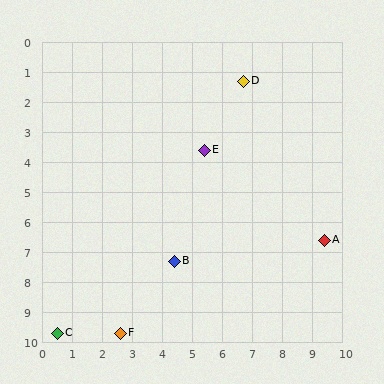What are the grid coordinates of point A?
Point A is at approximately (9.4, 6.6).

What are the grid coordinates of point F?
Point F is at approximately (2.6, 9.7).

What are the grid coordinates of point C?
Point C is at approximately (0.5, 9.7).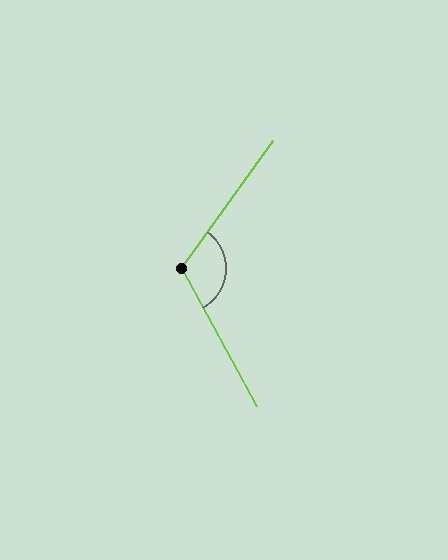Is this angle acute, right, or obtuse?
It is obtuse.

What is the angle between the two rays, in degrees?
Approximately 116 degrees.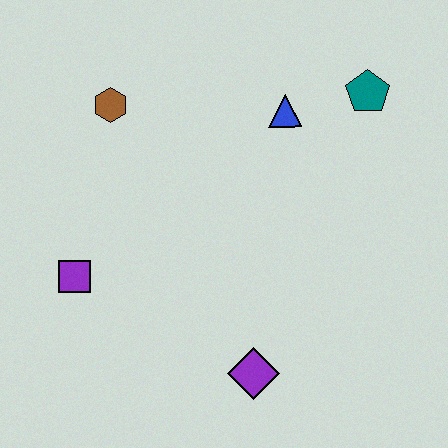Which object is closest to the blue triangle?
The teal pentagon is closest to the blue triangle.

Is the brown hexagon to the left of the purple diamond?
Yes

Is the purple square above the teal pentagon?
No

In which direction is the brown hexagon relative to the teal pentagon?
The brown hexagon is to the left of the teal pentagon.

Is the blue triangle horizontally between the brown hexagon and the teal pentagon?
Yes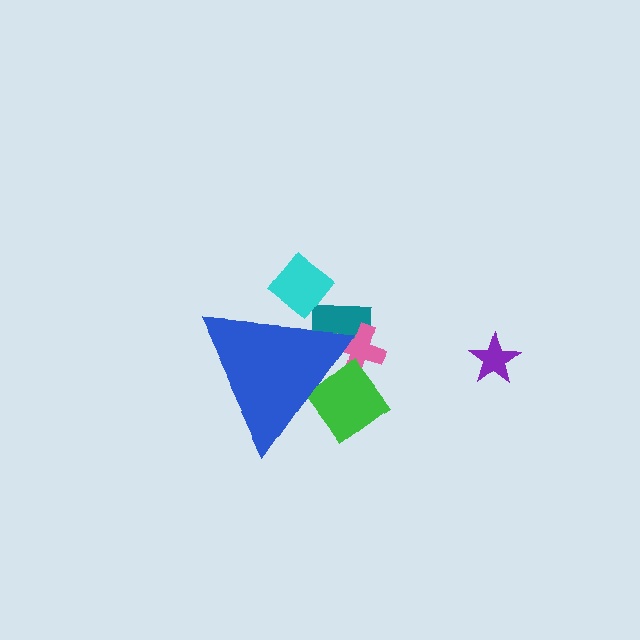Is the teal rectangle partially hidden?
Yes, the teal rectangle is partially hidden behind the blue triangle.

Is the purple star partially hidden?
No, the purple star is fully visible.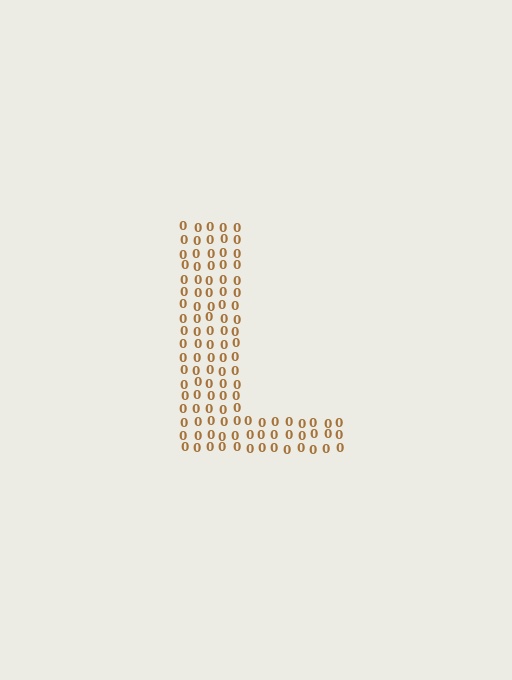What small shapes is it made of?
It is made of small digit 0's.